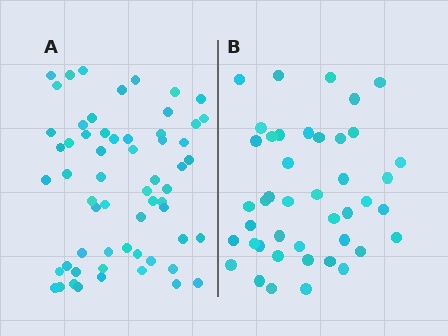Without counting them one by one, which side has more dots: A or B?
Region A (the left region) has more dots.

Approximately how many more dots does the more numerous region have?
Region A has approximately 15 more dots than region B.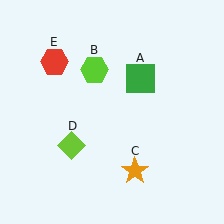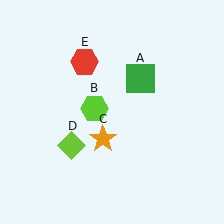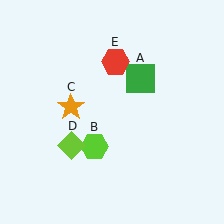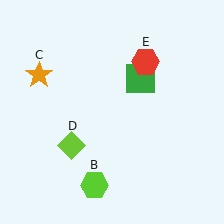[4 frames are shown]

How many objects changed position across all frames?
3 objects changed position: lime hexagon (object B), orange star (object C), red hexagon (object E).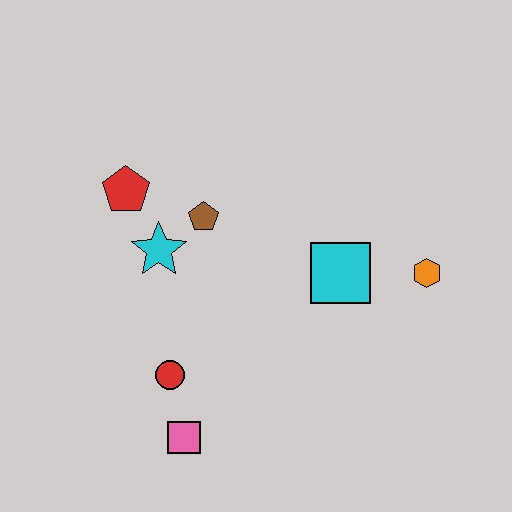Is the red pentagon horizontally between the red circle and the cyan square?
No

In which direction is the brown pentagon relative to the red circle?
The brown pentagon is above the red circle.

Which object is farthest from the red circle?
The orange hexagon is farthest from the red circle.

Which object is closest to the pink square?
The red circle is closest to the pink square.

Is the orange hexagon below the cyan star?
Yes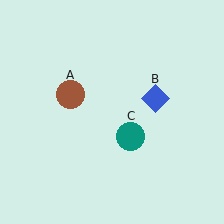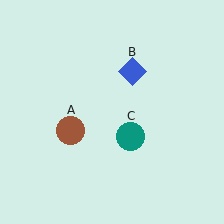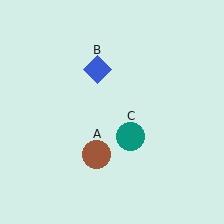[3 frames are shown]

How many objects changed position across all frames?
2 objects changed position: brown circle (object A), blue diamond (object B).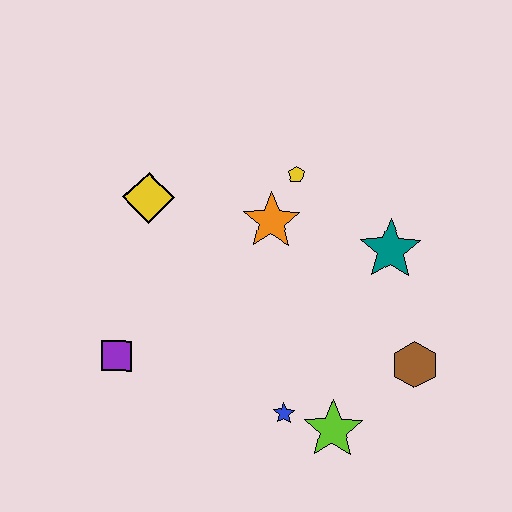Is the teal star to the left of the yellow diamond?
No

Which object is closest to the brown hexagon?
The lime star is closest to the brown hexagon.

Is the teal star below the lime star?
No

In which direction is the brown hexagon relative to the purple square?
The brown hexagon is to the right of the purple square.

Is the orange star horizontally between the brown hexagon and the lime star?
No